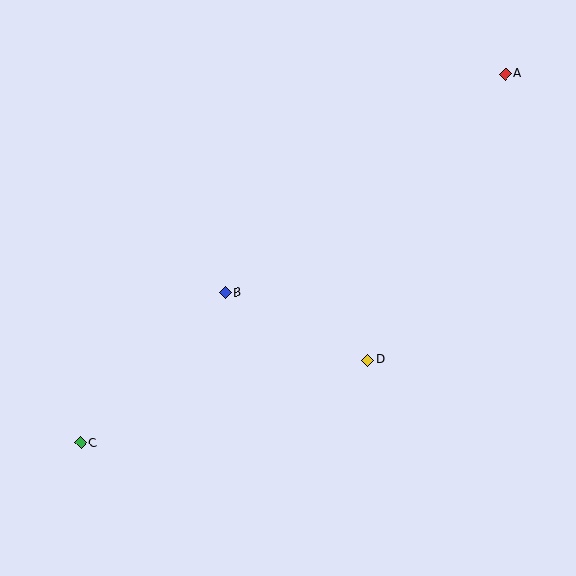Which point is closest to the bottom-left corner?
Point C is closest to the bottom-left corner.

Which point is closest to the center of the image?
Point B at (225, 293) is closest to the center.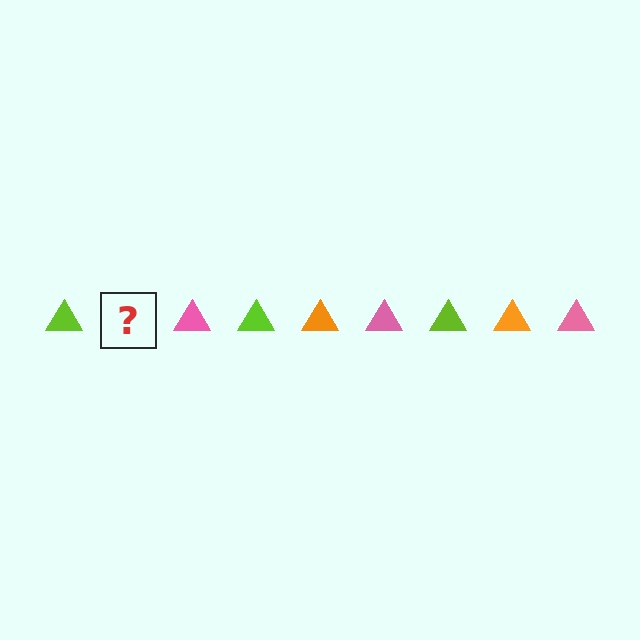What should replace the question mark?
The question mark should be replaced with an orange triangle.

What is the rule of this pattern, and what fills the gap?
The rule is that the pattern cycles through lime, orange, pink triangles. The gap should be filled with an orange triangle.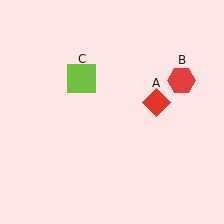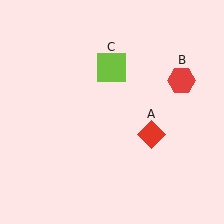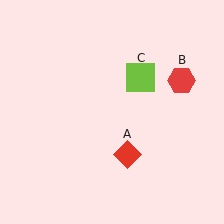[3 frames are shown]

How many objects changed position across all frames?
2 objects changed position: red diamond (object A), lime square (object C).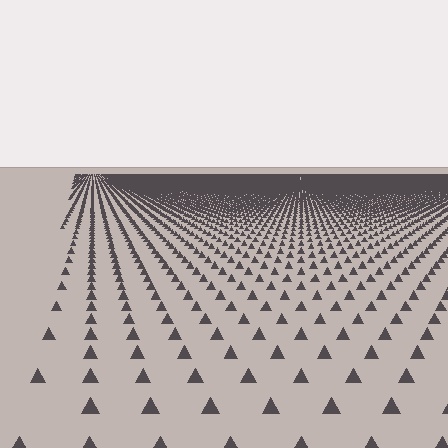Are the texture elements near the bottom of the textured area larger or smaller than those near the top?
Larger. Near the bottom, elements are closer to the viewer and appear at a bigger on-screen size.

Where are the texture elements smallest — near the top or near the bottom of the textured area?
Near the top.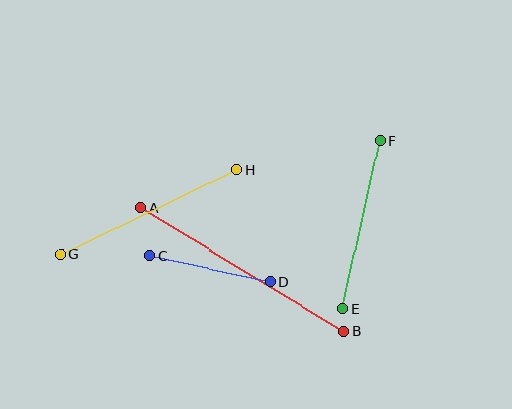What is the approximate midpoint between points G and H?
The midpoint is at approximately (149, 212) pixels.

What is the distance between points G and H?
The distance is approximately 195 pixels.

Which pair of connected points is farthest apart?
Points A and B are farthest apart.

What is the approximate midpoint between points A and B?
The midpoint is at approximately (242, 269) pixels.